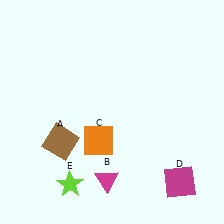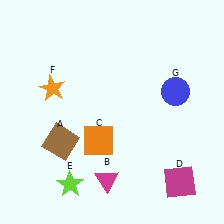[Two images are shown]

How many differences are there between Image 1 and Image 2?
There are 2 differences between the two images.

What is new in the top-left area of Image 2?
An orange star (F) was added in the top-left area of Image 2.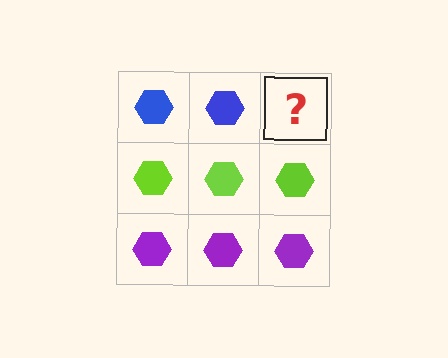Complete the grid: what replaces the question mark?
The question mark should be replaced with a blue hexagon.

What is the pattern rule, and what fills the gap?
The rule is that each row has a consistent color. The gap should be filled with a blue hexagon.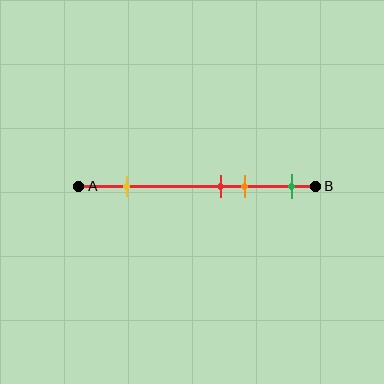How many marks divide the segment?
There are 4 marks dividing the segment.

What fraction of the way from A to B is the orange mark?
The orange mark is approximately 70% (0.7) of the way from A to B.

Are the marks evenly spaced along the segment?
No, the marks are not evenly spaced.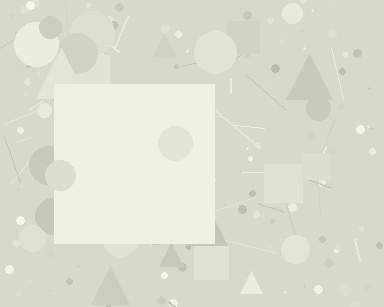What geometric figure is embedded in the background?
A square is embedded in the background.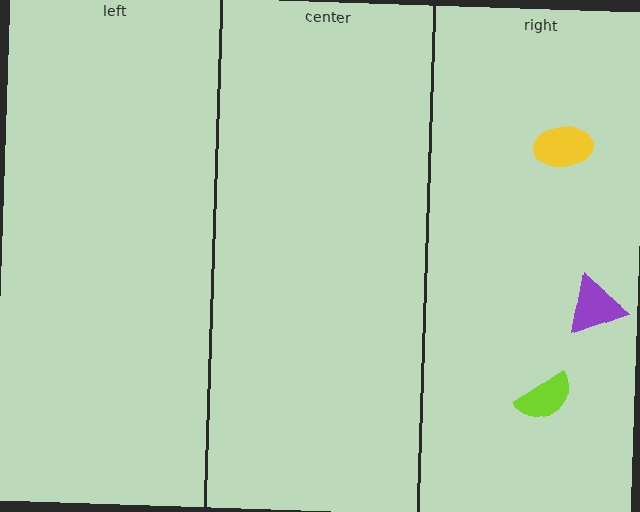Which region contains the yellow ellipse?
The right region.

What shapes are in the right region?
The yellow ellipse, the lime semicircle, the purple triangle.